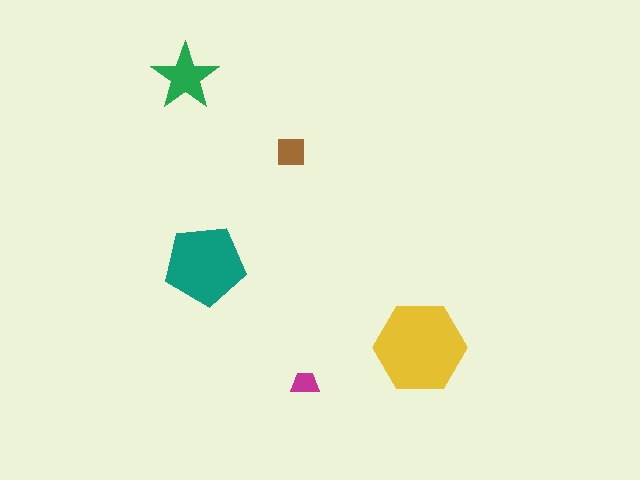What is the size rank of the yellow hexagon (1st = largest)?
1st.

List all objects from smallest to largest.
The magenta trapezoid, the brown square, the green star, the teal pentagon, the yellow hexagon.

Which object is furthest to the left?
The green star is leftmost.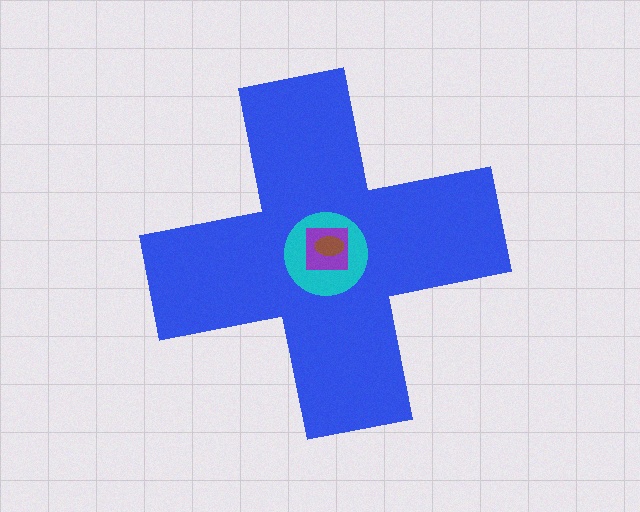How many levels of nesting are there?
4.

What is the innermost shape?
The brown ellipse.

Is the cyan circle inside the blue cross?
Yes.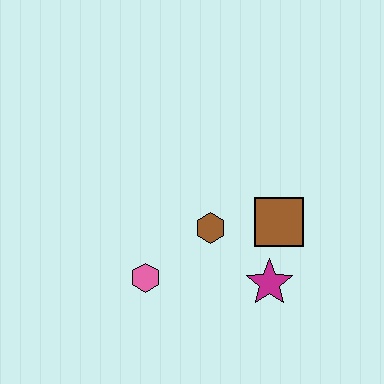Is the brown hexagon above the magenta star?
Yes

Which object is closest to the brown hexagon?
The brown square is closest to the brown hexagon.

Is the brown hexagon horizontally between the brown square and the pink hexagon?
Yes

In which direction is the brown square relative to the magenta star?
The brown square is above the magenta star.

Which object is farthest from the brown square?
The pink hexagon is farthest from the brown square.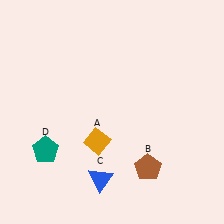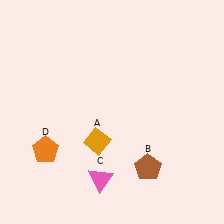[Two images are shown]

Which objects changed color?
C changed from blue to pink. D changed from teal to orange.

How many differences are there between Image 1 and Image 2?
There are 2 differences between the two images.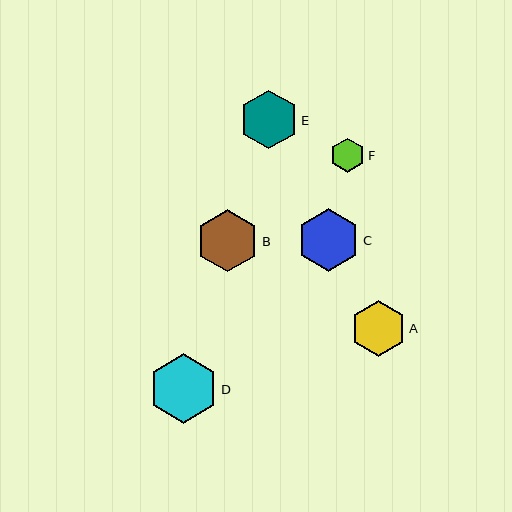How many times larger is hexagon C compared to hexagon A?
Hexagon C is approximately 1.1 times the size of hexagon A.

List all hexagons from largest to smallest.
From largest to smallest: D, C, B, E, A, F.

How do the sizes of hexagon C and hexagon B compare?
Hexagon C and hexagon B are approximately the same size.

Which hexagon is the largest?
Hexagon D is the largest with a size of approximately 69 pixels.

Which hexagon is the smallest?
Hexagon F is the smallest with a size of approximately 34 pixels.